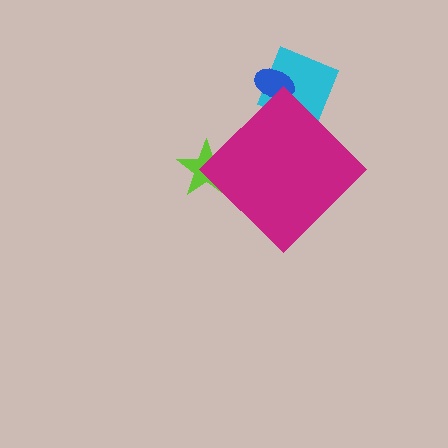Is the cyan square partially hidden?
Yes, the cyan square is partially hidden behind the magenta diamond.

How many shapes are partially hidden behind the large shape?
3 shapes are partially hidden.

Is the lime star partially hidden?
Yes, the lime star is partially hidden behind the magenta diamond.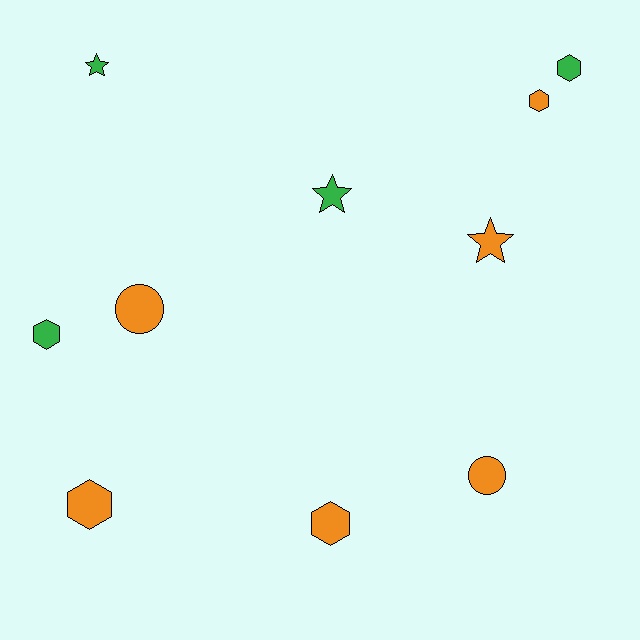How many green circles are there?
There are no green circles.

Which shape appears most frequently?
Hexagon, with 5 objects.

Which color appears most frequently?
Orange, with 6 objects.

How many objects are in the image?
There are 10 objects.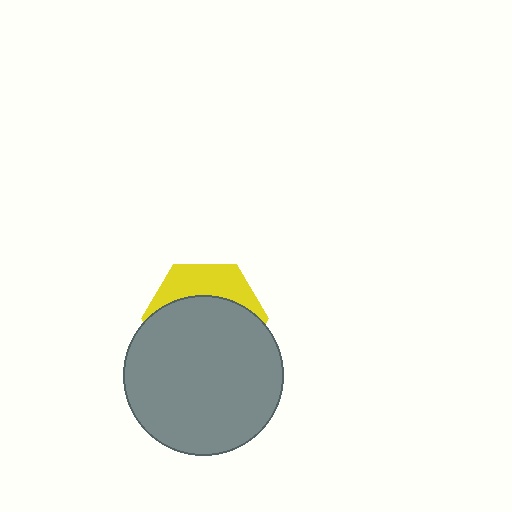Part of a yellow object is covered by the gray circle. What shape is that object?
It is a hexagon.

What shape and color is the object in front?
The object in front is a gray circle.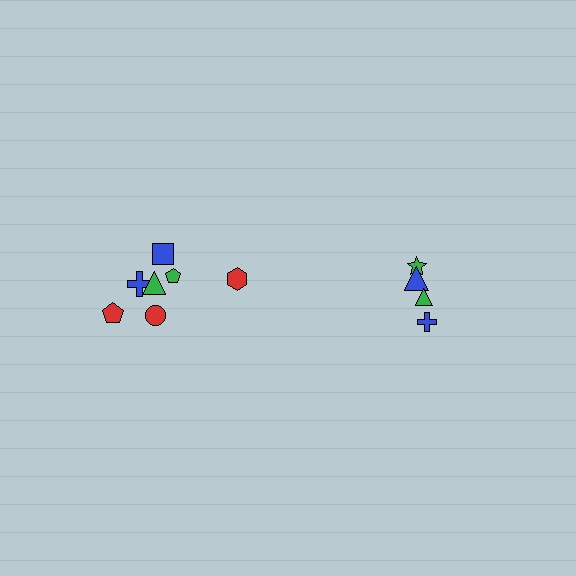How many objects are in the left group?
There are 7 objects.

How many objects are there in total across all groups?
There are 11 objects.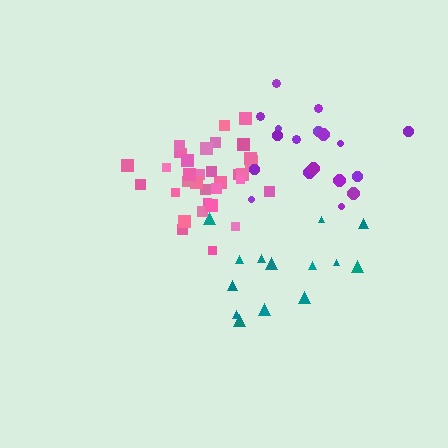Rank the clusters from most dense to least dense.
pink, purple, teal.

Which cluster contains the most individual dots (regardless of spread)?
Pink (34).